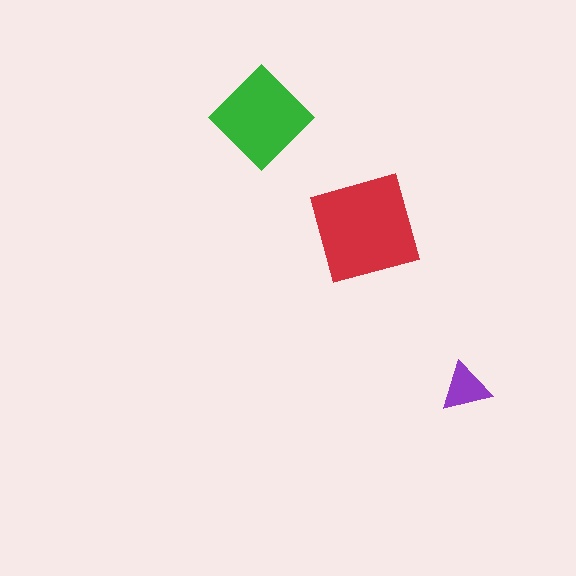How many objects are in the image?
There are 3 objects in the image.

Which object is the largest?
The red square.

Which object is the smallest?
The purple triangle.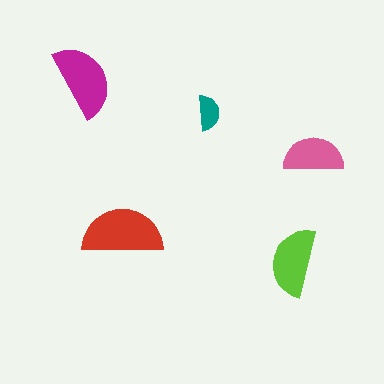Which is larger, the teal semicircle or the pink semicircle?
The pink one.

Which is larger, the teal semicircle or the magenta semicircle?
The magenta one.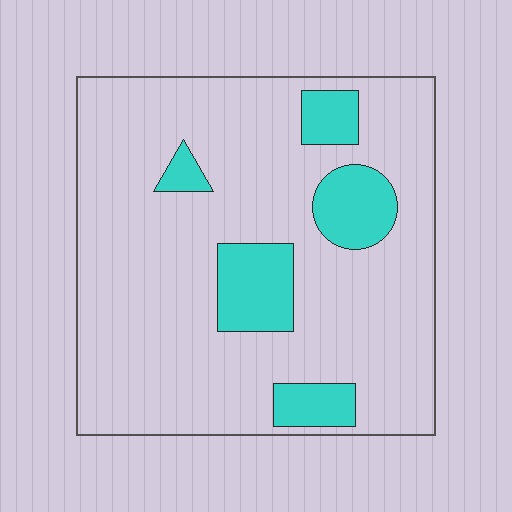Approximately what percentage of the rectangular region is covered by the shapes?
Approximately 15%.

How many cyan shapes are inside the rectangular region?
5.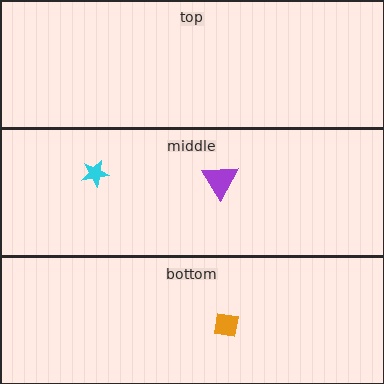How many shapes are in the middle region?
2.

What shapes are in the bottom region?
The orange square.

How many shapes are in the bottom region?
1.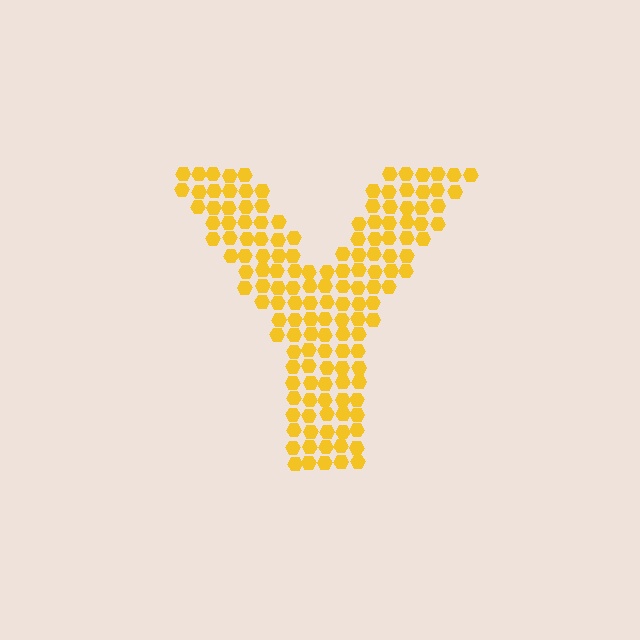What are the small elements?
The small elements are hexagons.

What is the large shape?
The large shape is the letter Y.